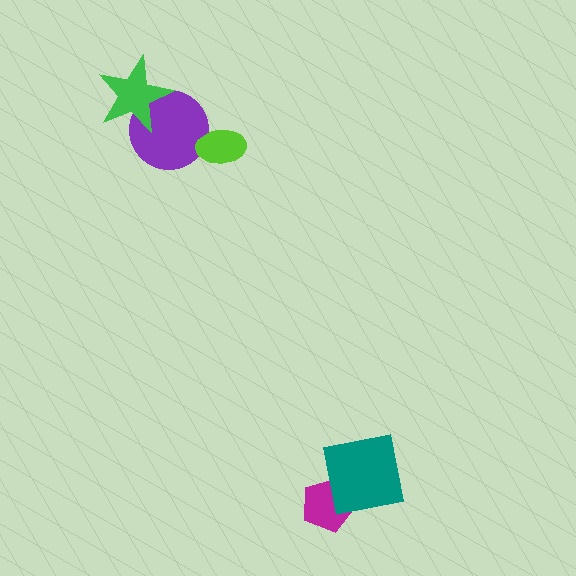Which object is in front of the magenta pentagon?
The teal square is in front of the magenta pentagon.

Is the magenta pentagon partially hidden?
Yes, it is partially covered by another shape.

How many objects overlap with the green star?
1 object overlaps with the green star.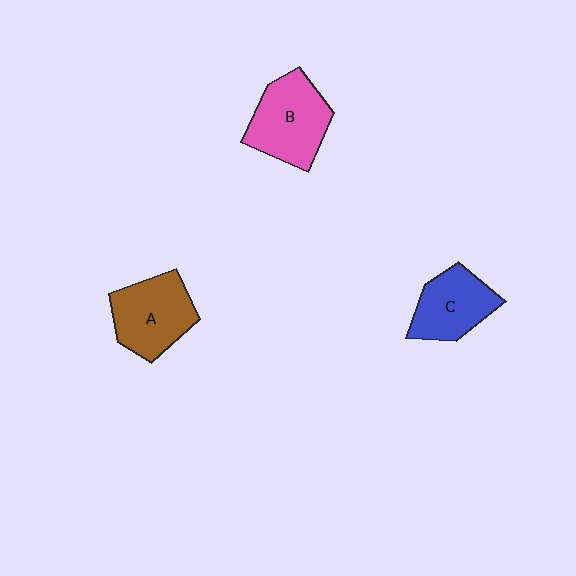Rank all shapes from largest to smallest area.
From largest to smallest: B (pink), A (brown), C (blue).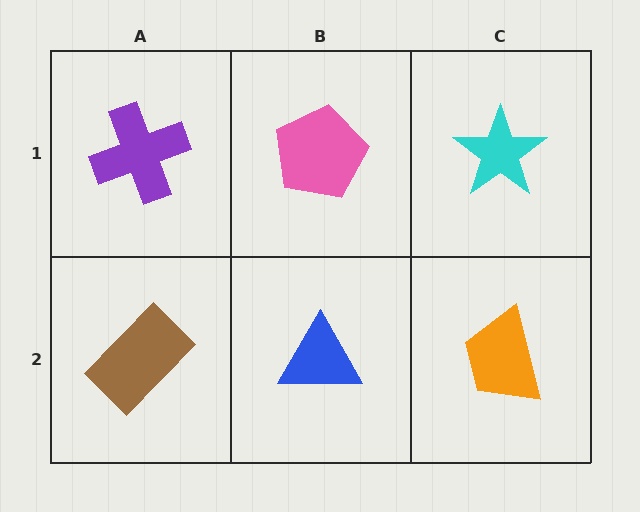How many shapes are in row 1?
3 shapes.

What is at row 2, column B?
A blue triangle.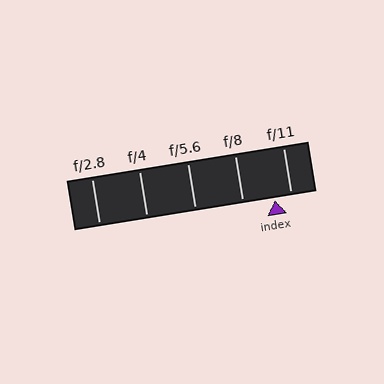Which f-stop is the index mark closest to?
The index mark is closest to f/11.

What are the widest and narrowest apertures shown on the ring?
The widest aperture shown is f/2.8 and the narrowest is f/11.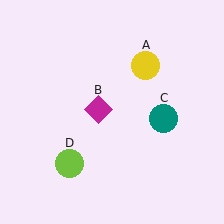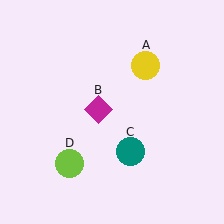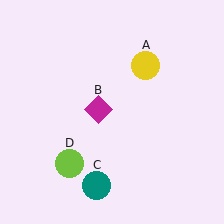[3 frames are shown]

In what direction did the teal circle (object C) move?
The teal circle (object C) moved down and to the left.